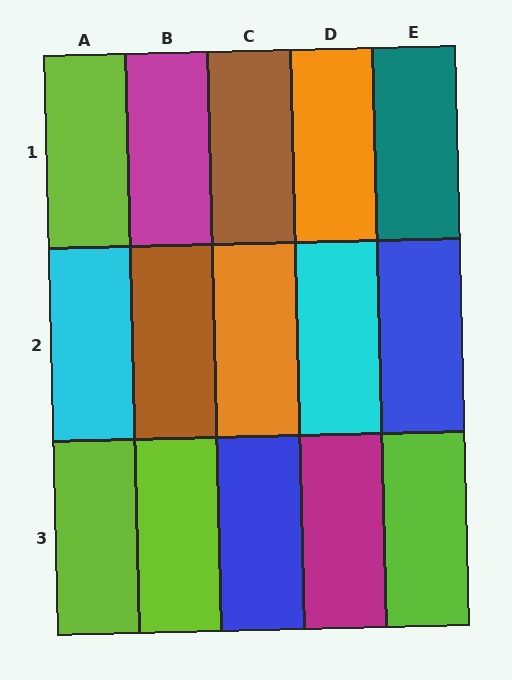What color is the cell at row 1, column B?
Magenta.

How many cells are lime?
4 cells are lime.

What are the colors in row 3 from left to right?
Lime, lime, blue, magenta, lime.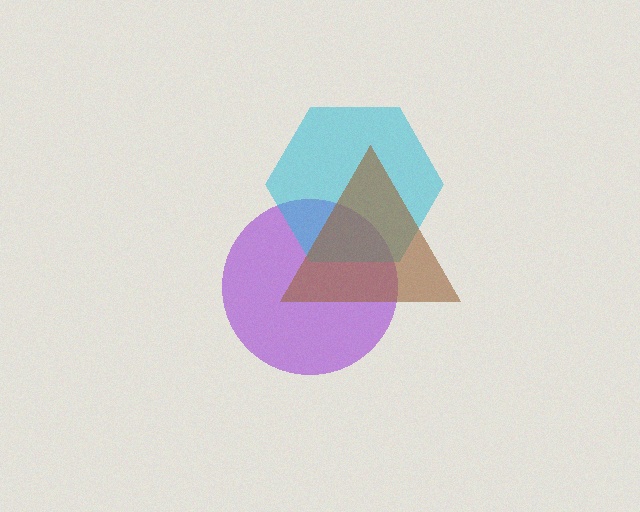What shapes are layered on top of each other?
The layered shapes are: a purple circle, a cyan hexagon, a brown triangle.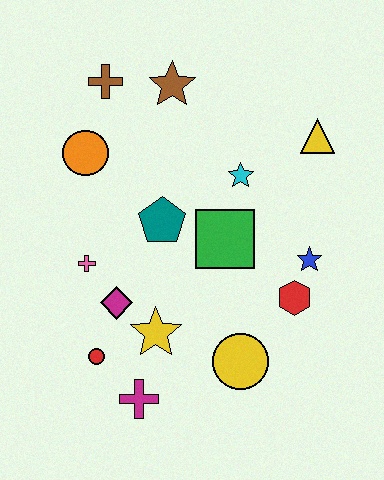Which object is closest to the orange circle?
The brown cross is closest to the orange circle.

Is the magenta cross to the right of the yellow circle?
No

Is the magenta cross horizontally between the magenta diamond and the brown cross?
No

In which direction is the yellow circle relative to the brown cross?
The yellow circle is below the brown cross.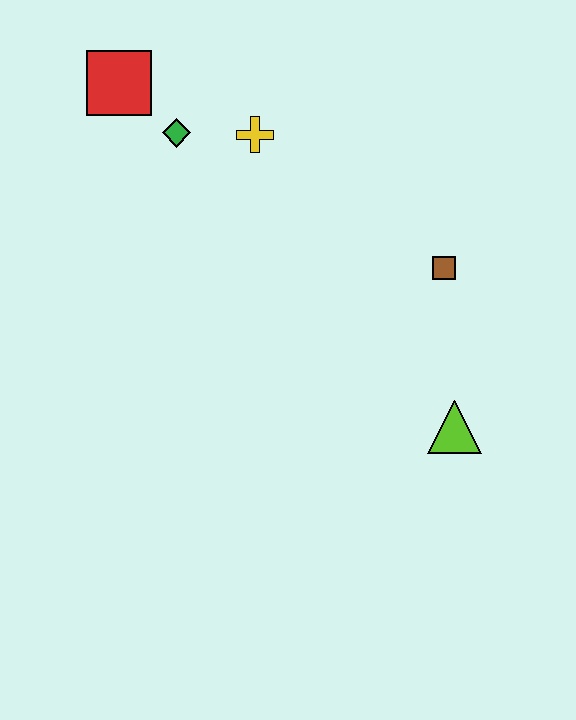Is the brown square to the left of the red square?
No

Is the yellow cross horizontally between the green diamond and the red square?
No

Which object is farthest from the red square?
The lime triangle is farthest from the red square.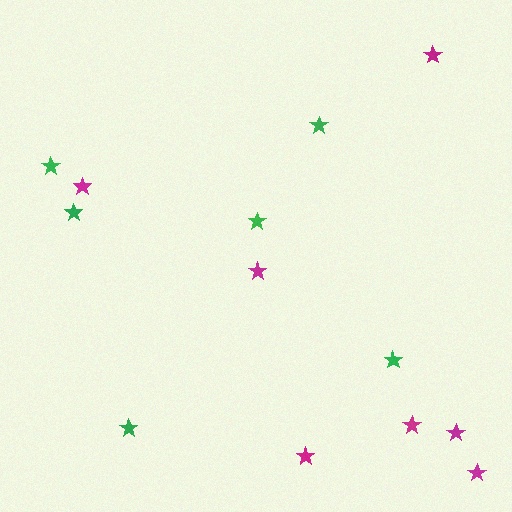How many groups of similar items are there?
There are 2 groups: one group of green stars (6) and one group of magenta stars (7).